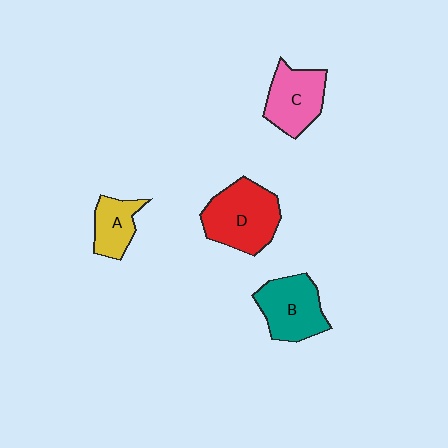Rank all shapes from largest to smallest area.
From largest to smallest: D (red), B (teal), C (pink), A (yellow).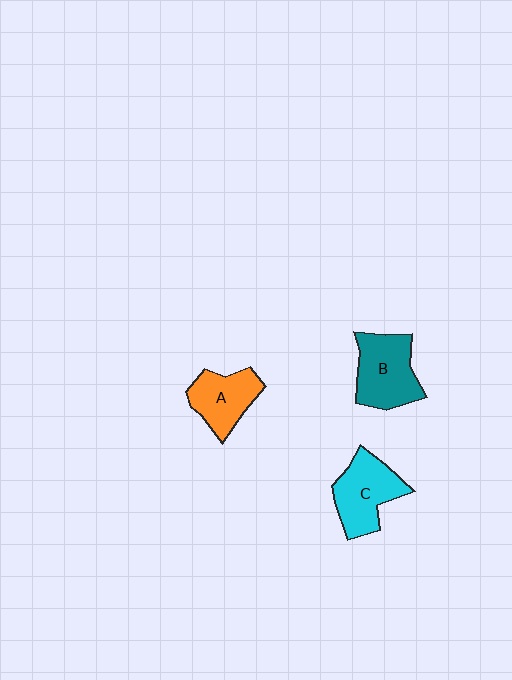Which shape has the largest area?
Shape B (teal).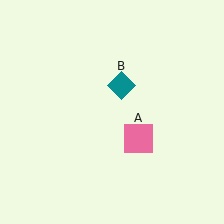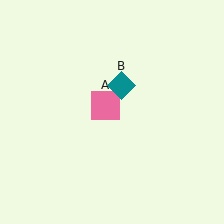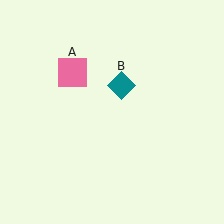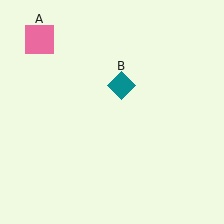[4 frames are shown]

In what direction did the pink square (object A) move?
The pink square (object A) moved up and to the left.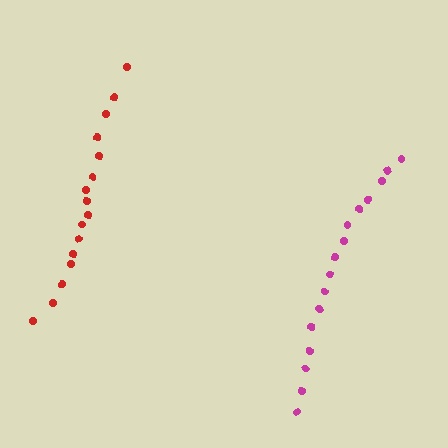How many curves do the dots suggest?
There are 2 distinct paths.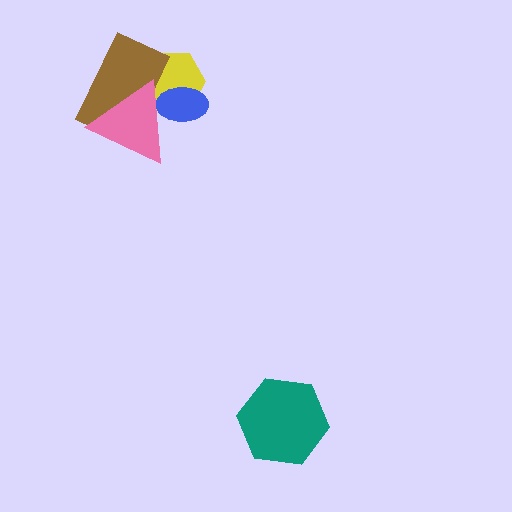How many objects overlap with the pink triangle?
3 objects overlap with the pink triangle.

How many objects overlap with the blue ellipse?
3 objects overlap with the blue ellipse.